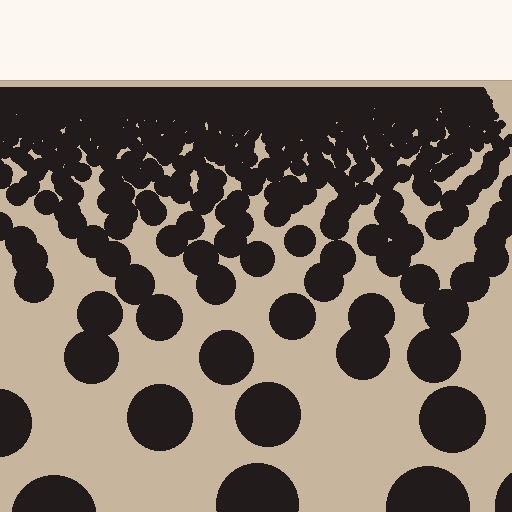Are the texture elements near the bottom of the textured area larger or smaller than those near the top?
Larger. Near the bottom, elements are closer to the viewer and appear at a bigger on-screen size.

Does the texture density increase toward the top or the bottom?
Density increases toward the top.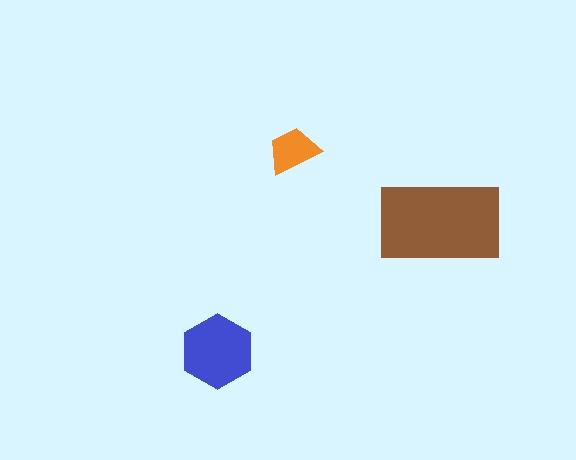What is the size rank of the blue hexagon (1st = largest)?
2nd.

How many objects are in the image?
There are 3 objects in the image.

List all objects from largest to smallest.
The brown rectangle, the blue hexagon, the orange trapezoid.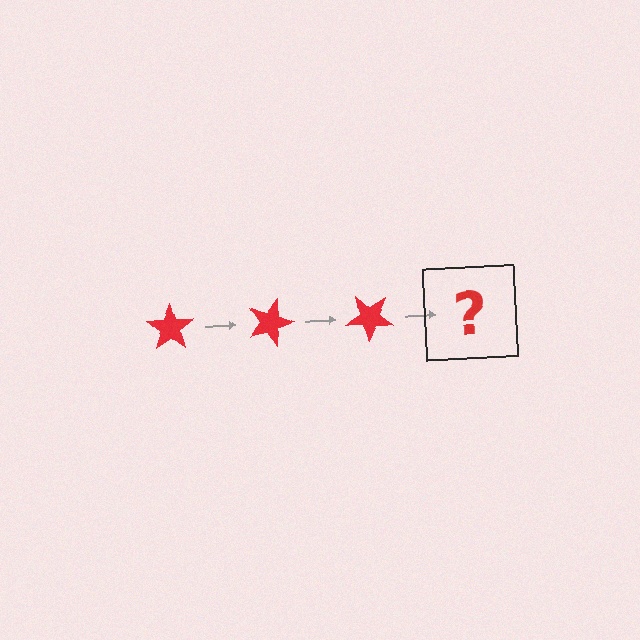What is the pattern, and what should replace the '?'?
The pattern is that the star rotates 20 degrees each step. The '?' should be a red star rotated 60 degrees.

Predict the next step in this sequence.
The next step is a red star rotated 60 degrees.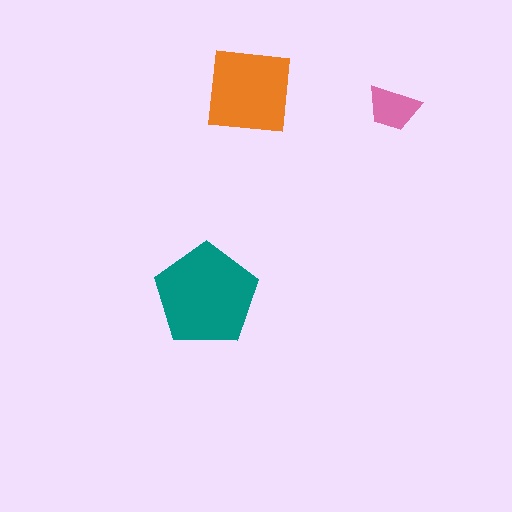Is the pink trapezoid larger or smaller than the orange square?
Smaller.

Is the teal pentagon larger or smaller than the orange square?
Larger.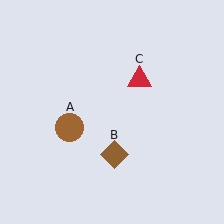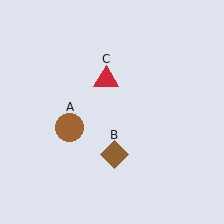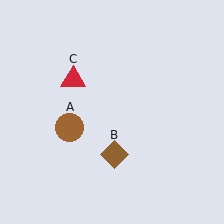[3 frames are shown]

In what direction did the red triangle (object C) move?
The red triangle (object C) moved left.